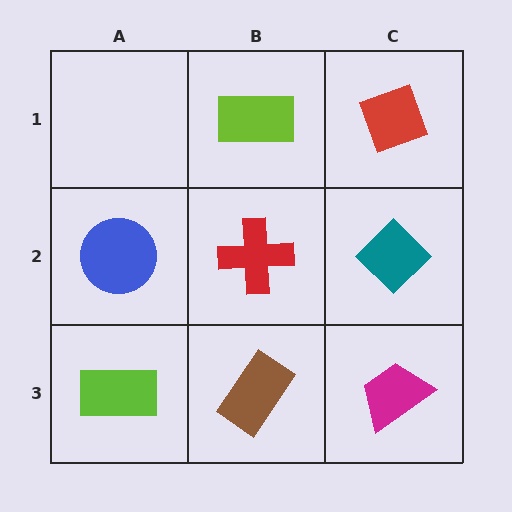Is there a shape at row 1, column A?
No, that cell is empty.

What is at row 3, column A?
A lime rectangle.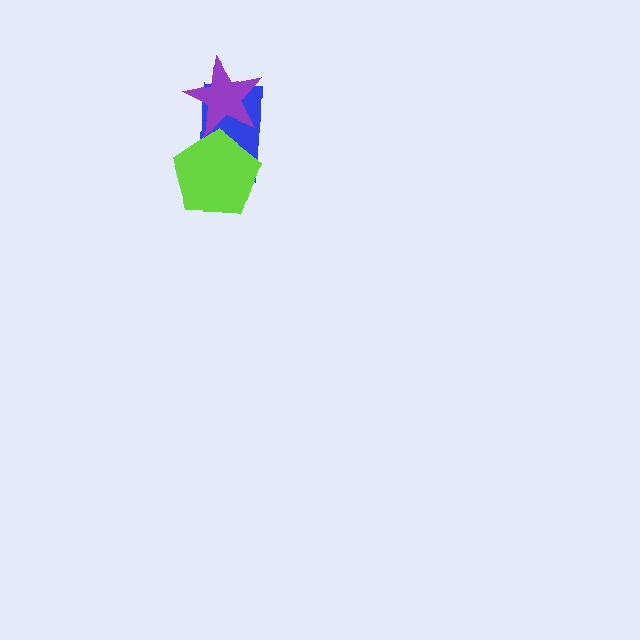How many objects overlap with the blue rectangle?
2 objects overlap with the blue rectangle.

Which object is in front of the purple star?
The lime pentagon is in front of the purple star.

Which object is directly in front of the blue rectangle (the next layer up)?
The purple star is directly in front of the blue rectangle.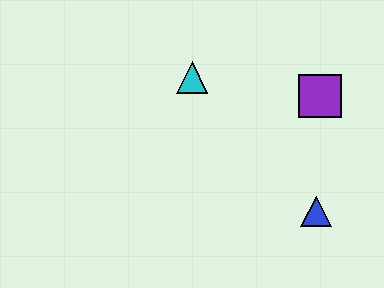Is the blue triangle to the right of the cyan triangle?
Yes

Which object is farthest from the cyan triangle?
The blue triangle is farthest from the cyan triangle.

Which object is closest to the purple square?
The blue triangle is closest to the purple square.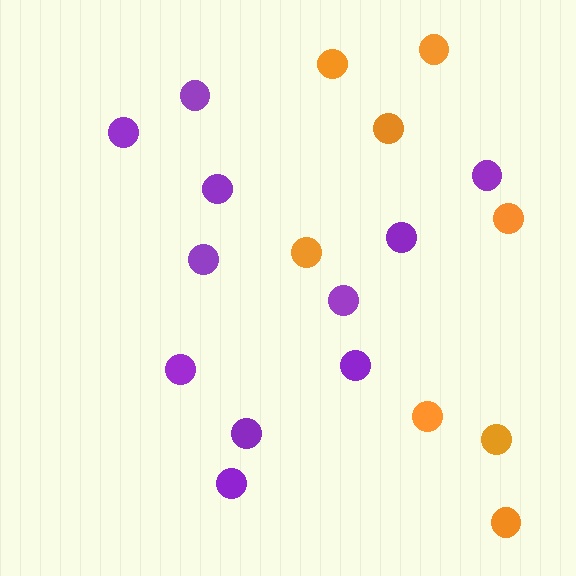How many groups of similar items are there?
There are 2 groups: one group of purple circles (11) and one group of orange circles (8).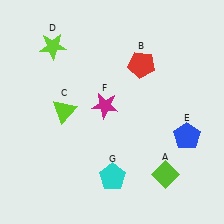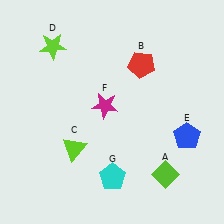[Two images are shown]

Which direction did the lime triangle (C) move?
The lime triangle (C) moved down.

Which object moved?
The lime triangle (C) moved down.